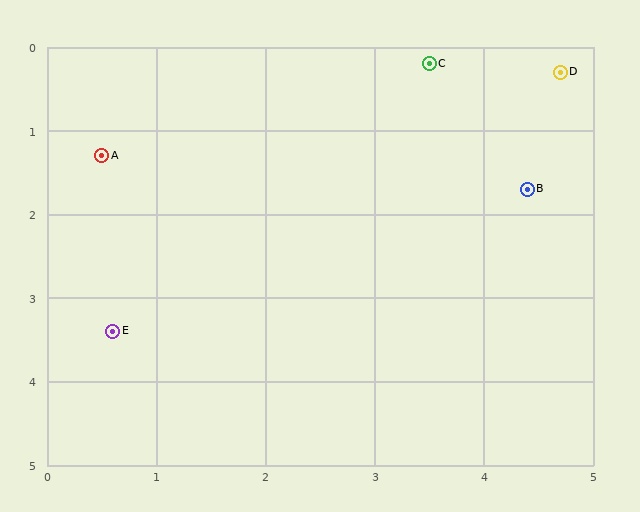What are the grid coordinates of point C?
Point C is at approximately (3.5, 0.2).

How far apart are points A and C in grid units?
Points A and C are about 3.2 grid units apart.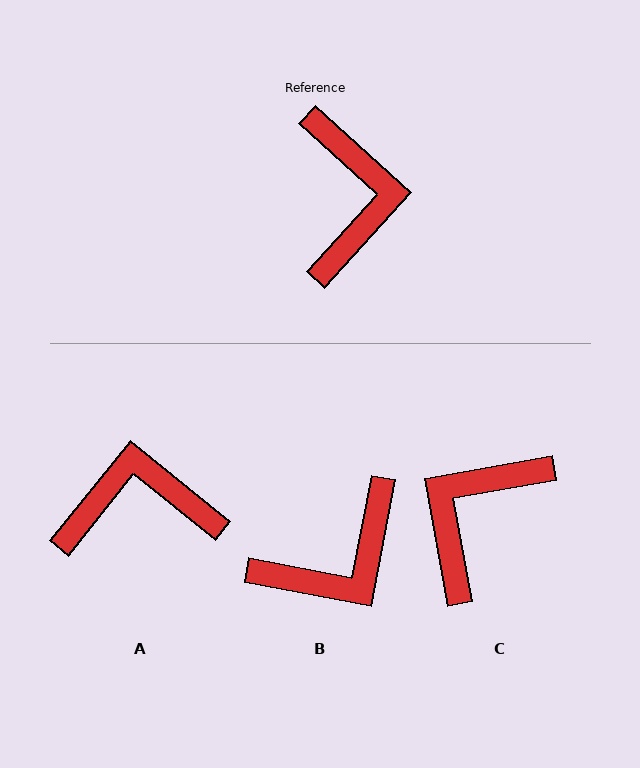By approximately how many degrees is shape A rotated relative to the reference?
Approximately 93 degrees counter-clockwise.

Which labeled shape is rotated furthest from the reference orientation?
C, about 142 degrees away.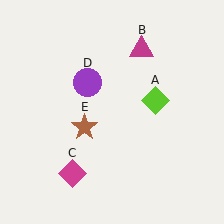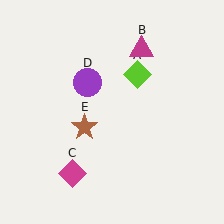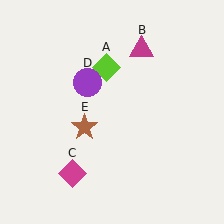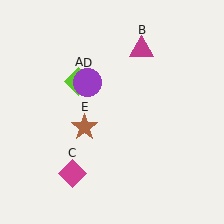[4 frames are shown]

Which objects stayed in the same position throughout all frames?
Magenta triangle (object B) and magenta diamond (object C) and purple circle (object D) and brown star (object E) remained stationary.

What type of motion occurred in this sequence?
The lime diamond (object A) rotated counterclockwise around the center of the scene.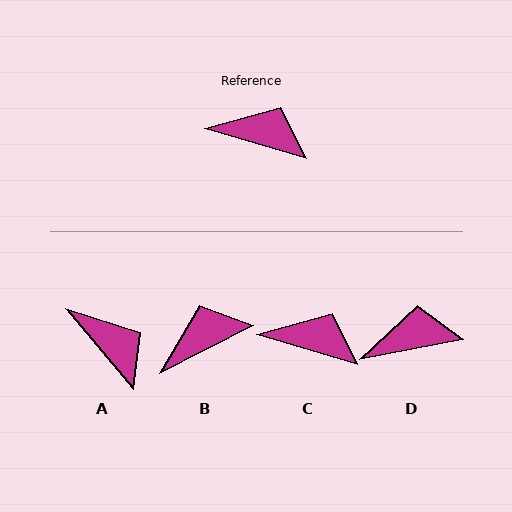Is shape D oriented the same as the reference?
No, it is off by about 27 degrees.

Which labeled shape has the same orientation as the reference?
C.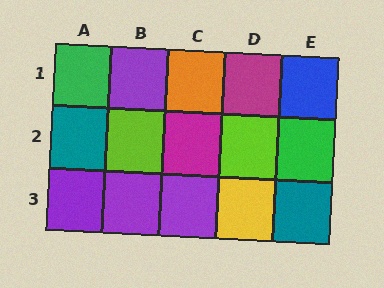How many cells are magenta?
2 cells are magenta.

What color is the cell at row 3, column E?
Teal.